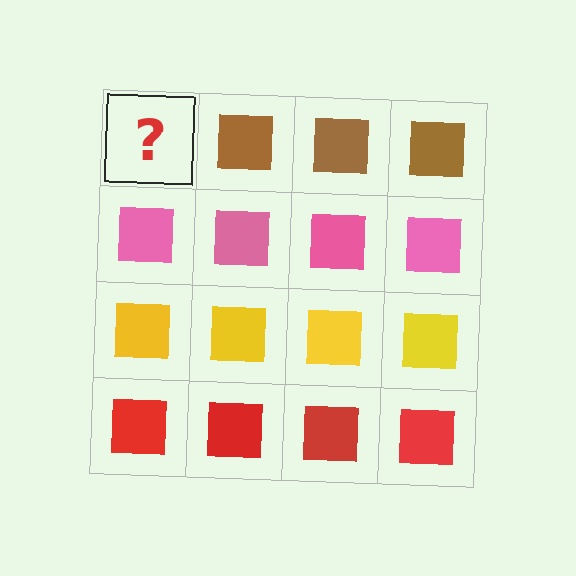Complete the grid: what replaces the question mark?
The question mark should be replaced with a brown square.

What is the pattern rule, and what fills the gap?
The rule is that each row has a consistent color. The gap should be filled with a brown square.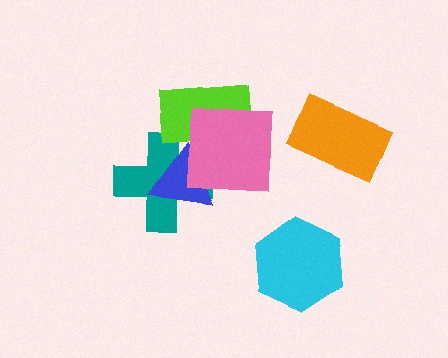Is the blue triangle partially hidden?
Yes, it is partially covered by another shape.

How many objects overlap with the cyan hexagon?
0 objects overlap with the cyan hexagon.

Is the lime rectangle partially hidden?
Yes, it is partially covered by another shape.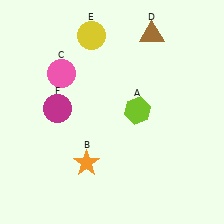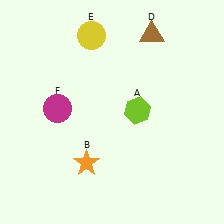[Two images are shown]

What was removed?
The pink circle (C) was removed in Image 2.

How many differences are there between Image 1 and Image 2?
There is 1 difference between the two images.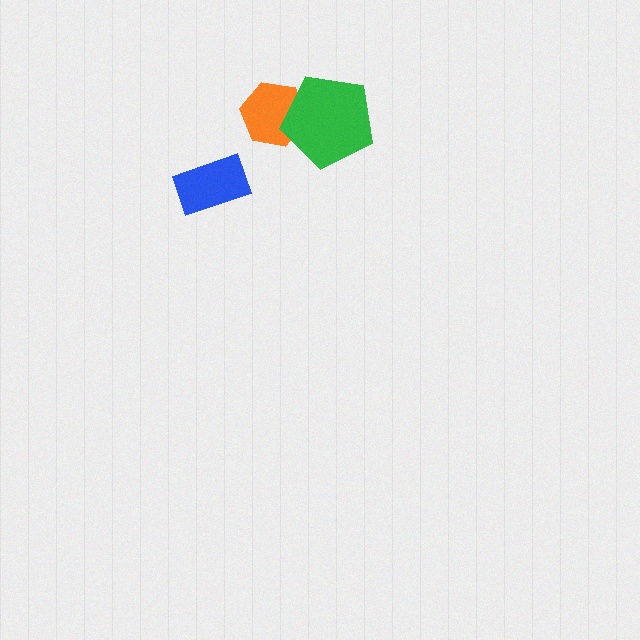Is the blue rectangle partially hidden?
No, no other shape covers it.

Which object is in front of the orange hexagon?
The green pentagon is in front of the orange hexagon.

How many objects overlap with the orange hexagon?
1 object overlaps with the orange hexagon.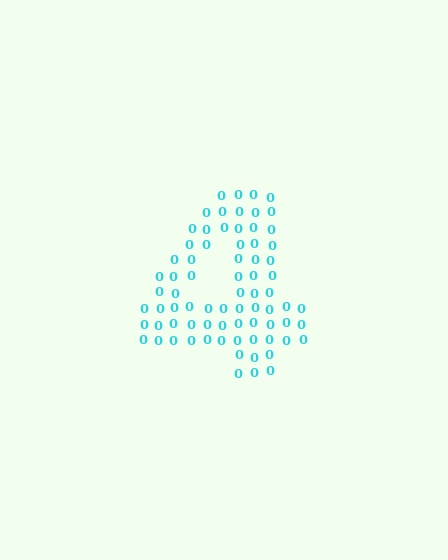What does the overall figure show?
The overall figure shows the digit 4.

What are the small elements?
The small elements are digit 0's.